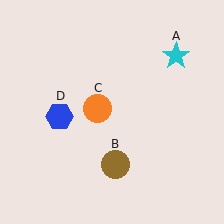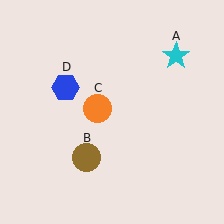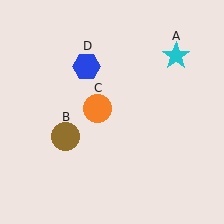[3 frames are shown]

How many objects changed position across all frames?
2 objects changed position: brown circle (object B), blue hexagon (object D).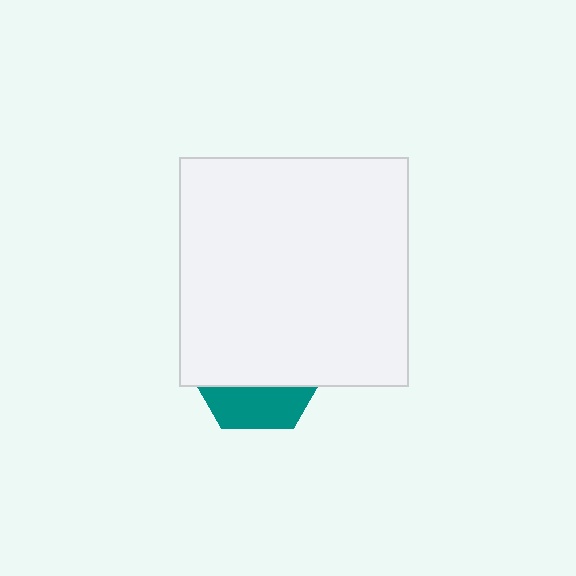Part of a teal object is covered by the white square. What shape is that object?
It is a hexagon.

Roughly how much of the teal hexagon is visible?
A small part of it is visible (roughly 30%).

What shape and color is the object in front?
The object in front is a white square.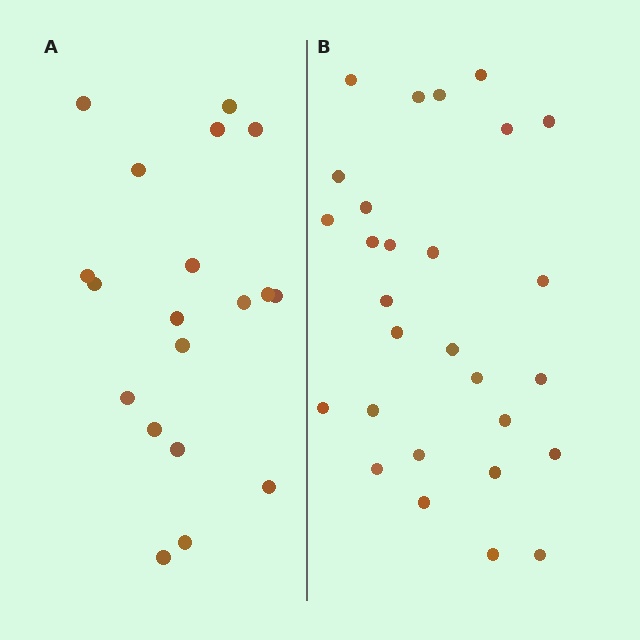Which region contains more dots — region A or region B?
Region B (the right region) has more dots.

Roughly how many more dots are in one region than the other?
Region B has roughly 8 or so more dots than region A.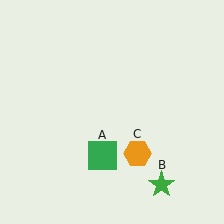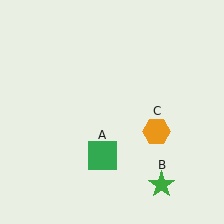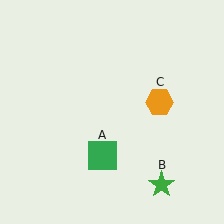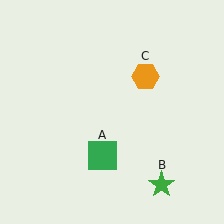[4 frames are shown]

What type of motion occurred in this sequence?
The orange hexagon (object C) rotated counterclockwise around the center of the scene.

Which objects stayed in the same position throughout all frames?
Green square (object A) and green star (object B) remained stationary.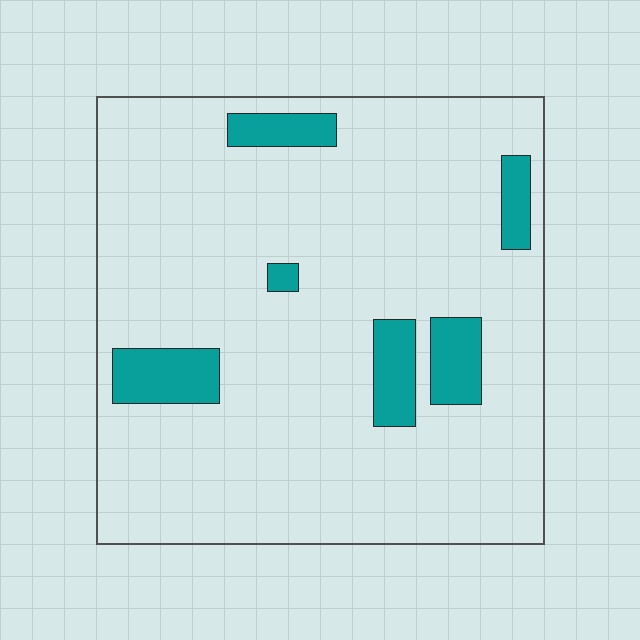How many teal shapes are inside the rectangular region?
6.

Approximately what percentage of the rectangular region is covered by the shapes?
Approximately 10%.